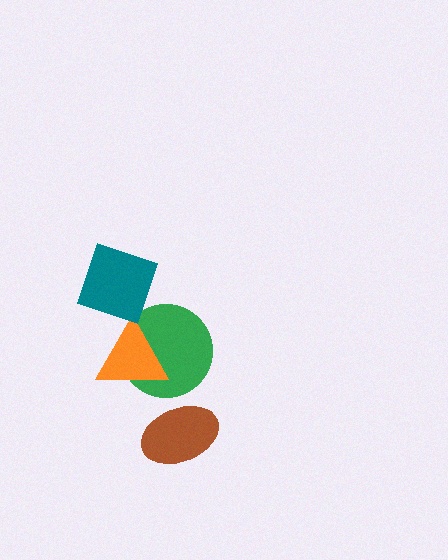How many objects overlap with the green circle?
1 object overlaps with the green circle.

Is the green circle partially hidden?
Yes, it is partially covered by another shape.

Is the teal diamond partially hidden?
No, no other shape covers it.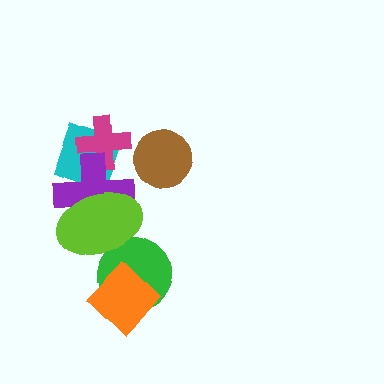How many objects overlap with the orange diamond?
1 object overlaps with the orange diamond.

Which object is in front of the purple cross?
The lime ellipse is in front of the purple cross.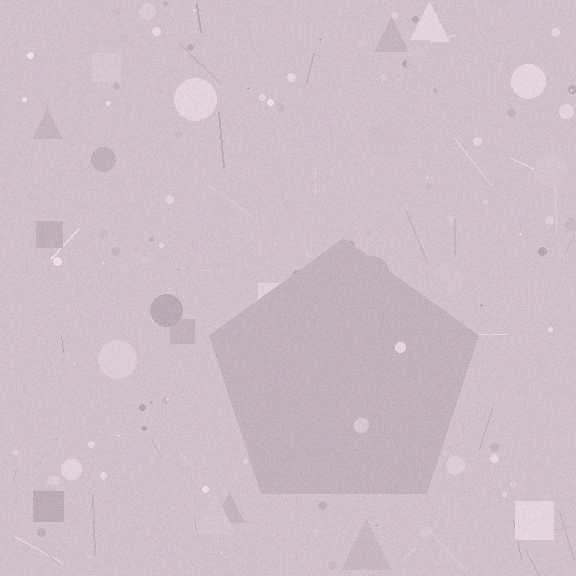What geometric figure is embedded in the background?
A pentagon is embedded in the background.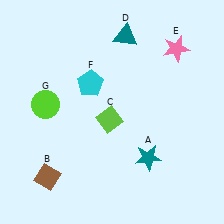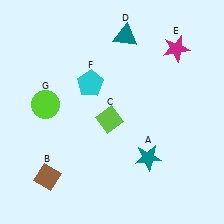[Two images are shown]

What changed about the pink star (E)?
In Image 1, E is pink. In Image 2, it changed to magenta.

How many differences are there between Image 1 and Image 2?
There is 1 difference between the two images.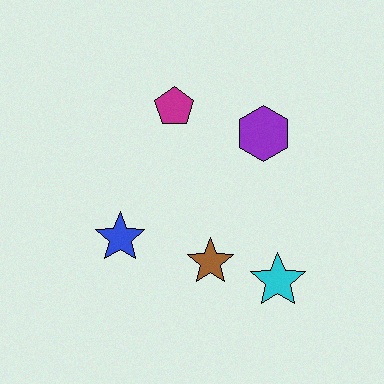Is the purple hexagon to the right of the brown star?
Yes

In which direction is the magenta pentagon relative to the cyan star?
The magenta pentagon is above the cyan star.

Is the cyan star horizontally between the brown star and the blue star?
No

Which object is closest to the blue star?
The brown star is closest to the blue star.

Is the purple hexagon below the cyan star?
No